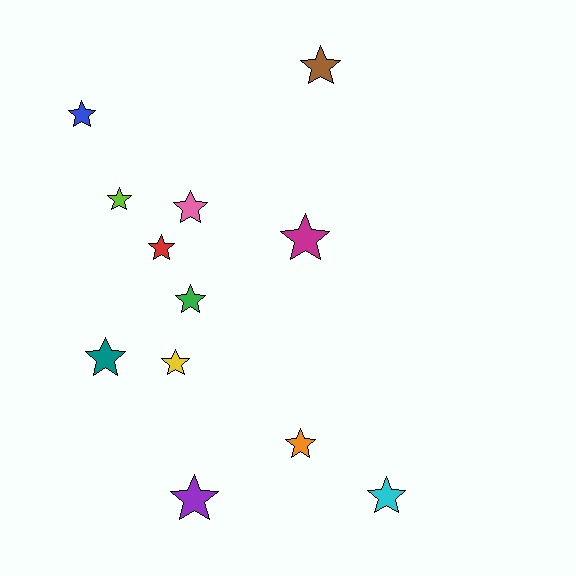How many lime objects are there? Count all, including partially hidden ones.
There is 1 lime object.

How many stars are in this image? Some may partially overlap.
There are 12 stars.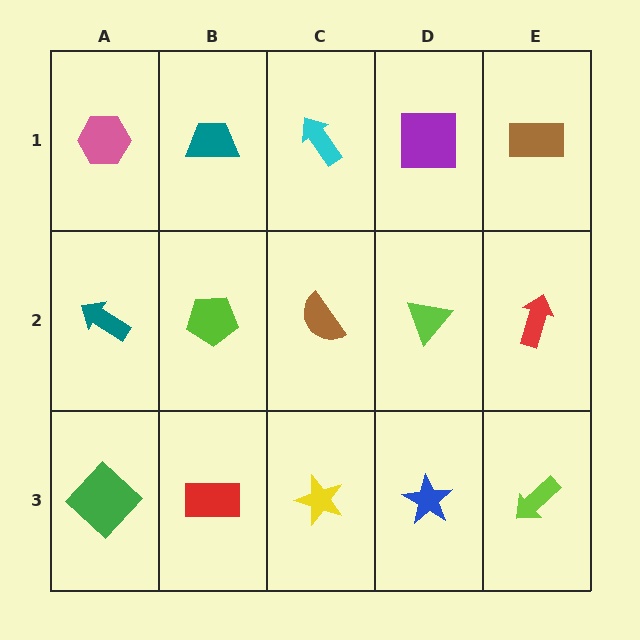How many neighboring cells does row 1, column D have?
3.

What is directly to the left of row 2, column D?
A brown semicircle.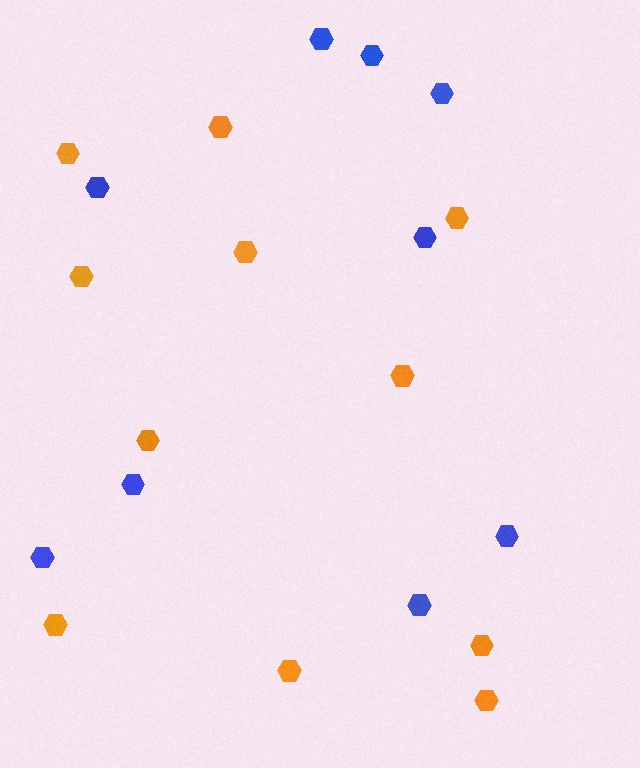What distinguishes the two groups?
There are 2 groups: one group of orange hexagons (11) and one group of blue hexagons (9).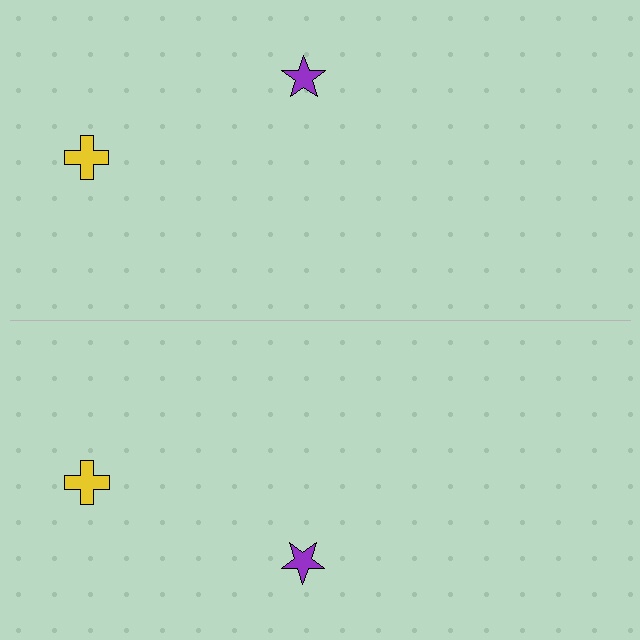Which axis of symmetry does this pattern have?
The pattern has a horizontal axis of symmetry running through the center of the image.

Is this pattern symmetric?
Yes, this pattern has bilateral (reflection) symmetry.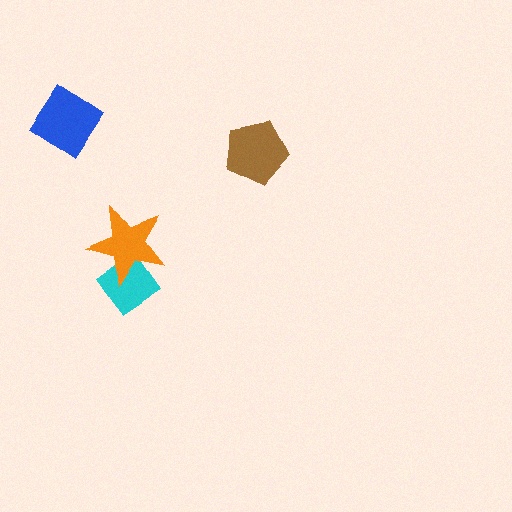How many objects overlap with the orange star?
1 object overlaps with the orange star.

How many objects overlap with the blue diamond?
0 objects overlap with the blue diamond.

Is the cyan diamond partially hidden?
Yes, it is partially covered by another shape.